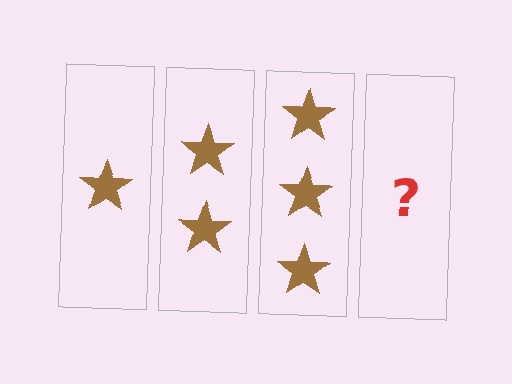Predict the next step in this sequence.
The next step is 4 stars.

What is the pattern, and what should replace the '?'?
The pattern is that each step adds one more star. The '?' should be 4 stars.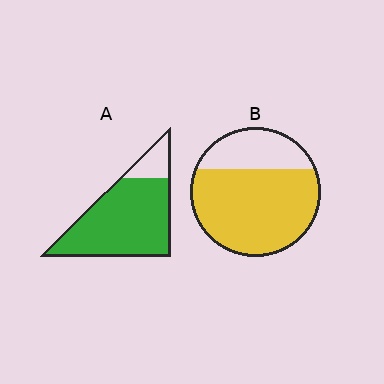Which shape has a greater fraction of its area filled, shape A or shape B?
Shape A.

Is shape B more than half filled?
Yes.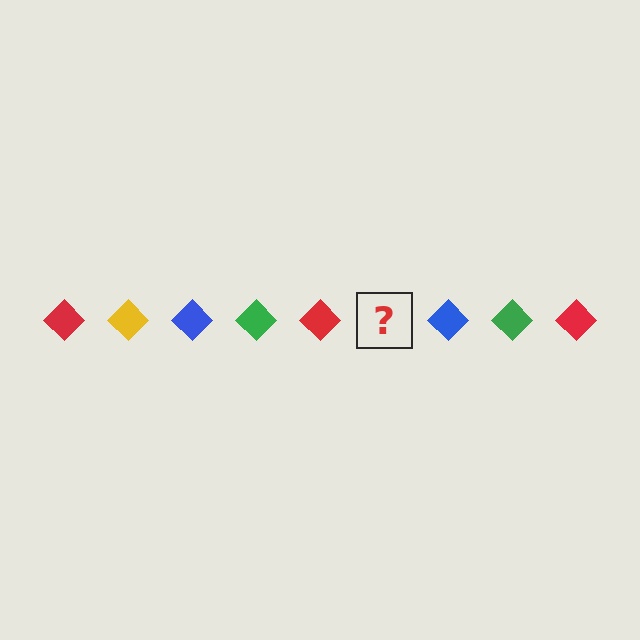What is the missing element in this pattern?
The missing element is a yellow diamond.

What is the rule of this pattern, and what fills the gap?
The rule is that the pattern cycles through red, yellow, blue, green diamonds. The gap should be filled with a yellow diamond.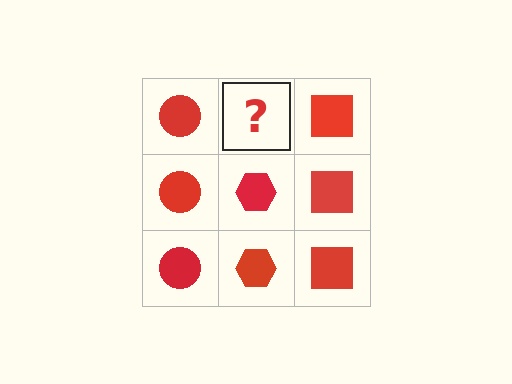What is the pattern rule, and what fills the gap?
The rule is that each column has a consistent shape. The gap should be filled with a red hexagon.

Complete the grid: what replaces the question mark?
The question mark should be replaced with a red hexagon.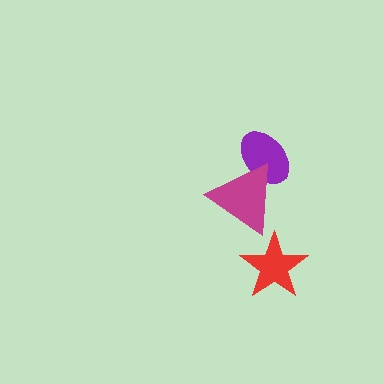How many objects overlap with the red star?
0 objects overlap with the red star.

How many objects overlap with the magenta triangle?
1 object overlaps with the magenta triangle.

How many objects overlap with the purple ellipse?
1 object overlaps with the purple ellipse.